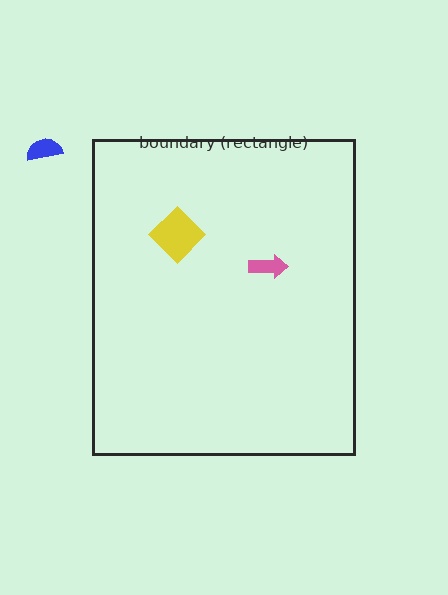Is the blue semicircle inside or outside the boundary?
Outside.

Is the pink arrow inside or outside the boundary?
Inside.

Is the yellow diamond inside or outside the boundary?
Inside.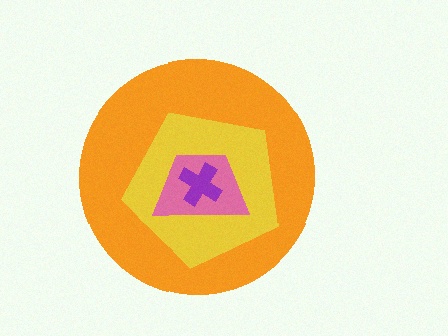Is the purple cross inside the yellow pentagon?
Yes.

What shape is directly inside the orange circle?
The yellow pentagon.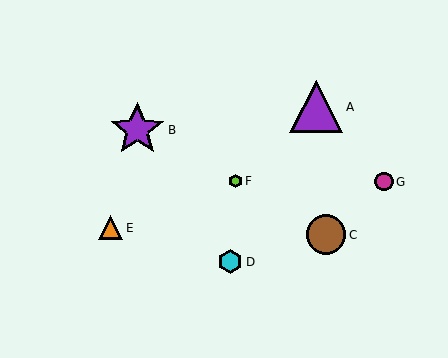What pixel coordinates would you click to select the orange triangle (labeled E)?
Click at (111, 228) to select the orange triangle E.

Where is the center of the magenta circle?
The center of the magenta circle is at (384, 182).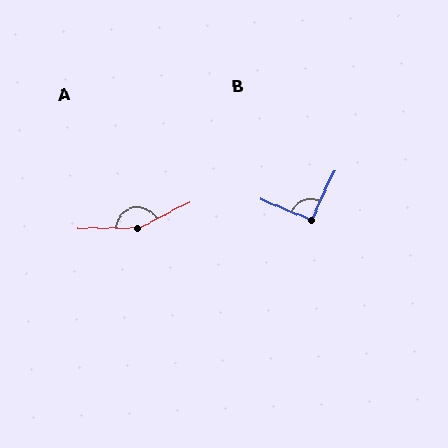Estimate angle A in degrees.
Approximately 153 degrees.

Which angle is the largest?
A, at approximately 153 degrees.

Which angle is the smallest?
B, at approximately 93 degrees.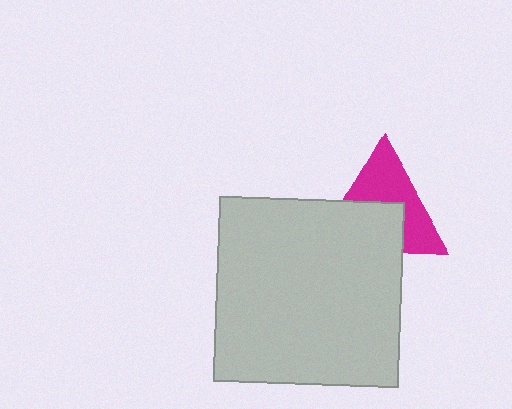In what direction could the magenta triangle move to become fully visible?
The magenta triangle could move up. That would shift it out from behind the light gray square entirely.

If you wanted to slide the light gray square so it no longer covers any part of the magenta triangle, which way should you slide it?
Slide it down — that is the most direct way to separate the two shapes.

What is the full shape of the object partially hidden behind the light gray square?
The partially hidden object is a magenta triangle.